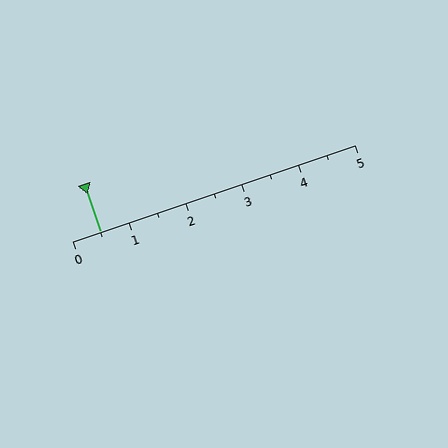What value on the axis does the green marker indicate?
The marker indicates approximately 0.5.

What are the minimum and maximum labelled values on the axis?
The axis runs from 0 to 5.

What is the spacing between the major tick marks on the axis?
The major ticks are spaced 1 apart.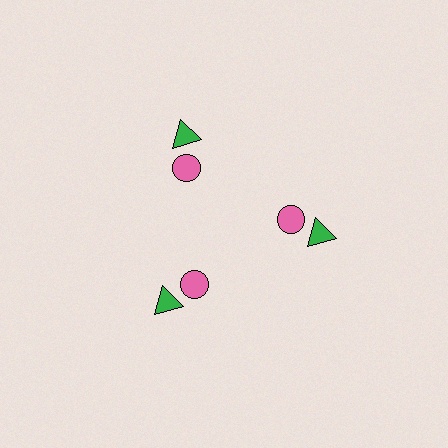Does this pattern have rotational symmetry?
Yes, this pattern has 3-fold rotational symmetry. It looks the same after rotating 120 degrees around the center.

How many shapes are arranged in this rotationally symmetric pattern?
There are 6 shapes, arranged in 3 groups of 2.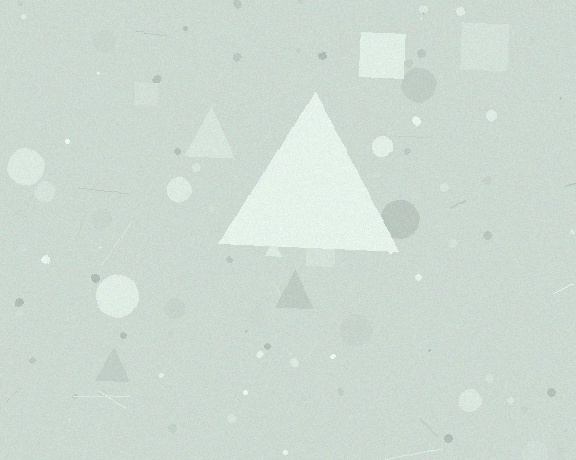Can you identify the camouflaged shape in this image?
The camouflaged shape is a triangle.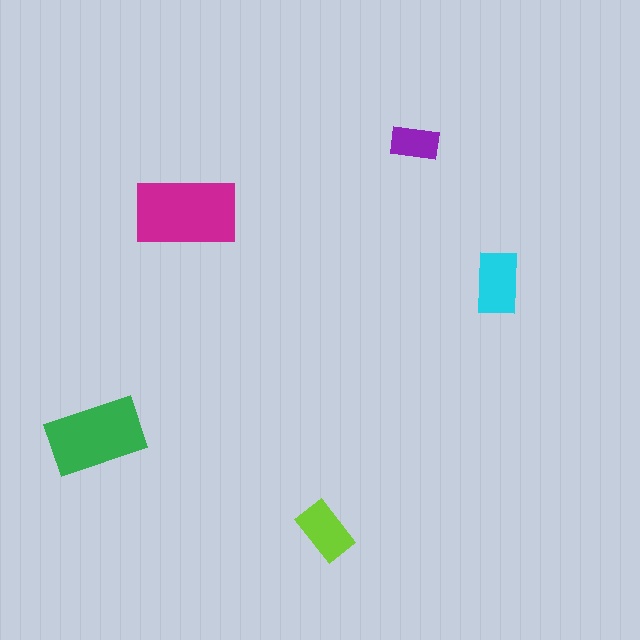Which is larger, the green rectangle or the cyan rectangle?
The green one.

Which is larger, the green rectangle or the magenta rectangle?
The magenta one.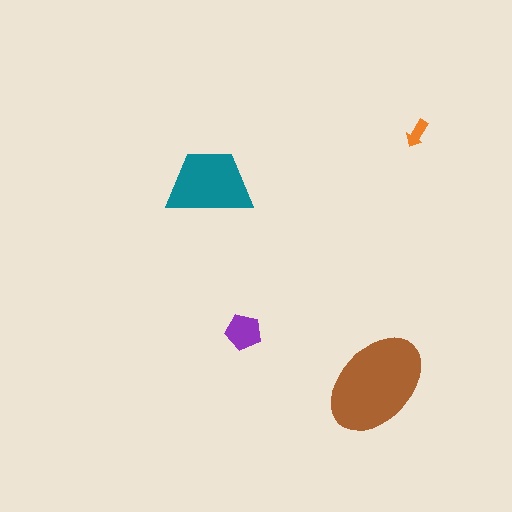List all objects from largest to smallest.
The brown ellipse, the teal trapezoid, the purple pentagon, the orange arrow.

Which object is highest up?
The orange arrow is topmost.